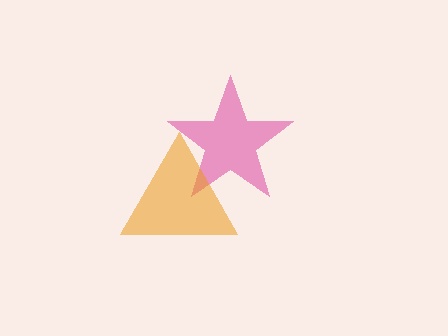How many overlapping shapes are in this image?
There are 2 overlapping shapes in the image.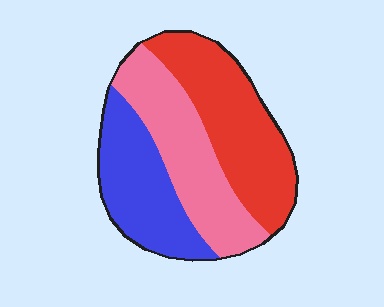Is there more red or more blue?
Red.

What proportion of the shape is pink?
Pink covers around 35% of the shape.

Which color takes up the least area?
Blue, at roughly 30%.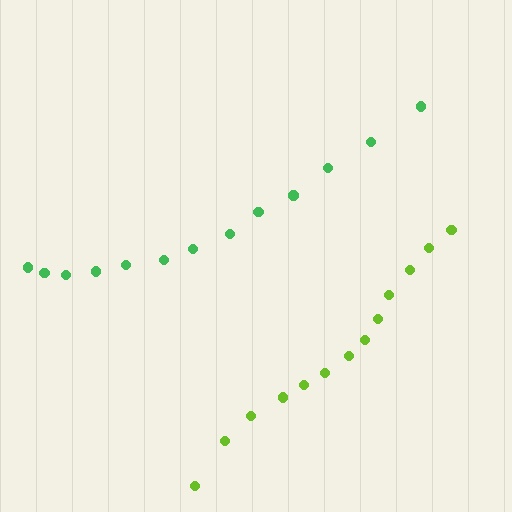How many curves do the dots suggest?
There are 2 distinct paths.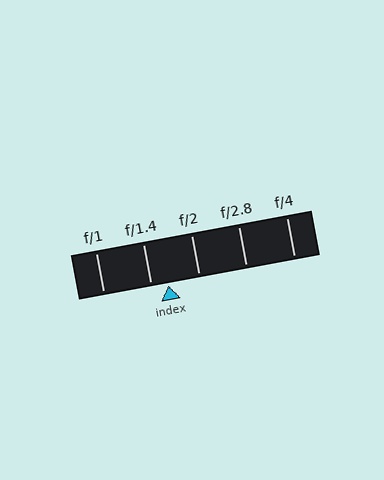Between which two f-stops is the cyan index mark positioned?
The index mark is between f/1.4 and f/2.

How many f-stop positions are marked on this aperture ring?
There are 5 f-stop positions marked.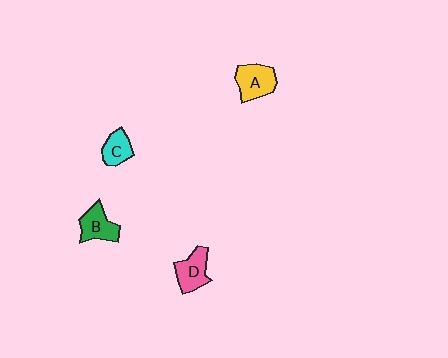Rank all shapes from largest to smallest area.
From largest to smallest: A (yellow), D (pink), B (green), C (cyan).